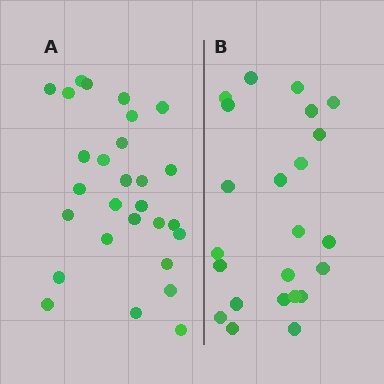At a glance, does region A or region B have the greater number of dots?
Region A (the left region) has more dots.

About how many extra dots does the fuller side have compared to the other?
Region A has about 5 more dots than region B.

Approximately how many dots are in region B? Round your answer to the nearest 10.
About 20 dots. (The exact count is 23, which rounds to 20.)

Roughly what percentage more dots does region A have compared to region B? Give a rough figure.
About 20% more.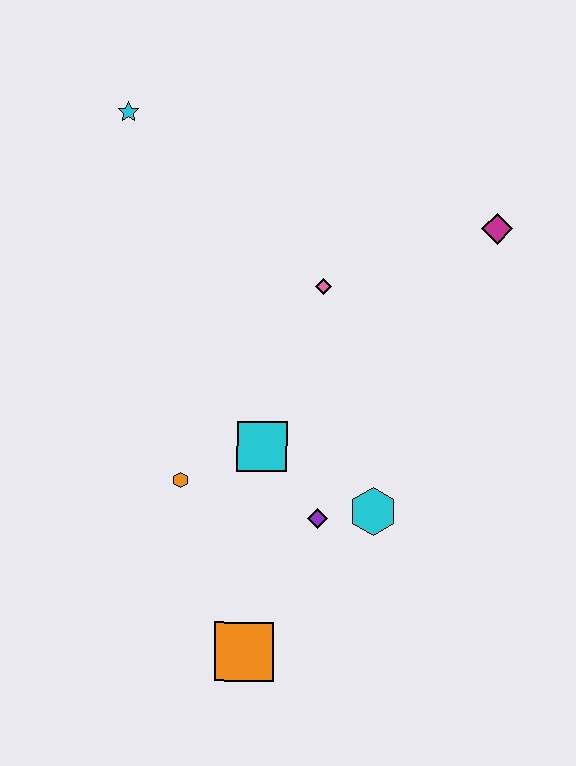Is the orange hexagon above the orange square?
Yes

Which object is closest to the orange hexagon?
The cyan square is closest to the orange hexagon.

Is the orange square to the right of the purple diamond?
No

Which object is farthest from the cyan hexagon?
The cyan star is farthest from the cyan hexagon.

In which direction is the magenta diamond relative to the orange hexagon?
The magenta diamond is to the right of the orange hexagon.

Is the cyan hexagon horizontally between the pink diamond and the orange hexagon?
No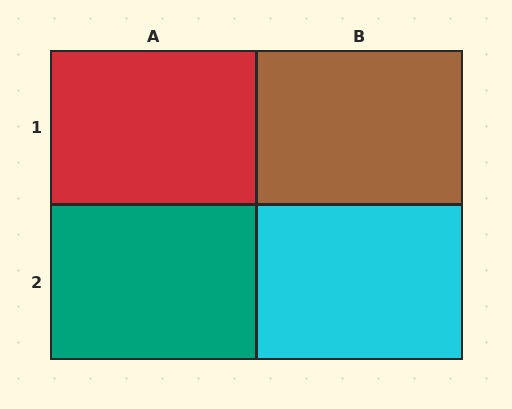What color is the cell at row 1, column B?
Brown.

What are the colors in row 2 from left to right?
Teal, cyan.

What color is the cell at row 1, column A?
Red.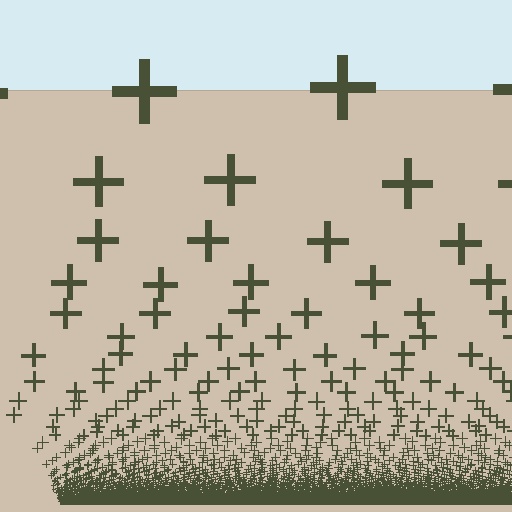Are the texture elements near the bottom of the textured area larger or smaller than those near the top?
Smaller. The gradient is inverted — elements near the bottom are smaller and denser.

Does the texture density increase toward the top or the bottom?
Density increases toward the bottom.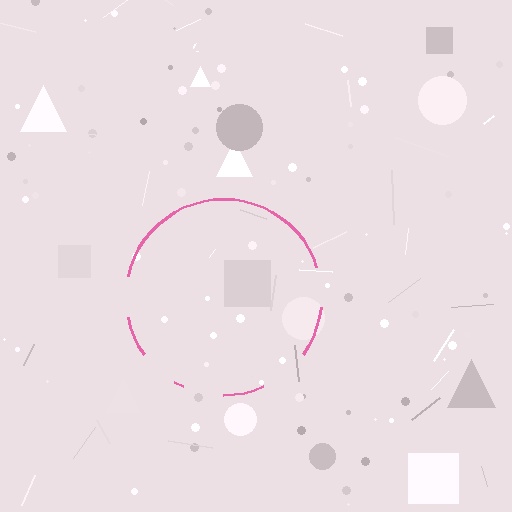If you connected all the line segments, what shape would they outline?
They would outline a circle.